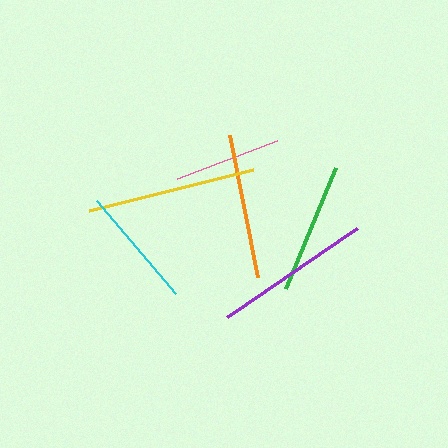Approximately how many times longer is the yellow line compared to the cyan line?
The yellow line is approximately 1.4 times the length of the cyan line.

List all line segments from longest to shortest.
From longest to shortest: yellow, purple, orange, green, cyan, pink.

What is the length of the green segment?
The green segment is approximately 130 pixels long.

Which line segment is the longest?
The yellow line is the longest at approximately 170 pixels.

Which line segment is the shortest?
The pink line is the shortest at approximately 107 pixels.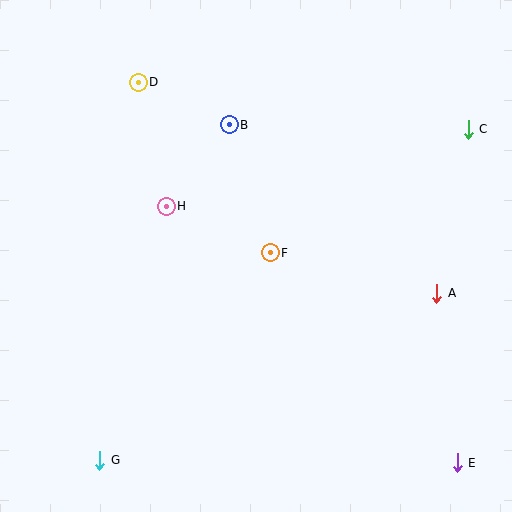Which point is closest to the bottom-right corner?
Point E is closest to the bottom-right corner.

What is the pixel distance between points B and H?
The distance between B and H is 103 pixels.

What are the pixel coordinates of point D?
Point D is at (138, 82).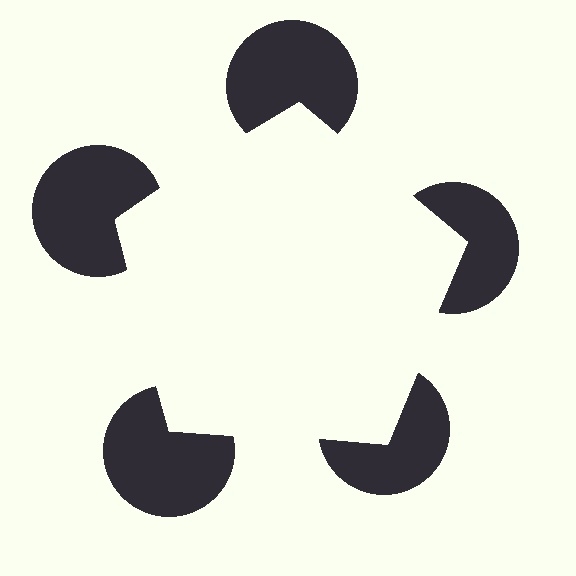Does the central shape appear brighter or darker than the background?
It typically appears slightly brighter than the background, even though no actual brightness change is drawn.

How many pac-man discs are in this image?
There are 5 — one at each vertex of the illusory pentagon.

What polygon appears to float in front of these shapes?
An illusory pentagon — its edges are inferred from the aligned wedge cuts in the pac-man discs, not physically drawn.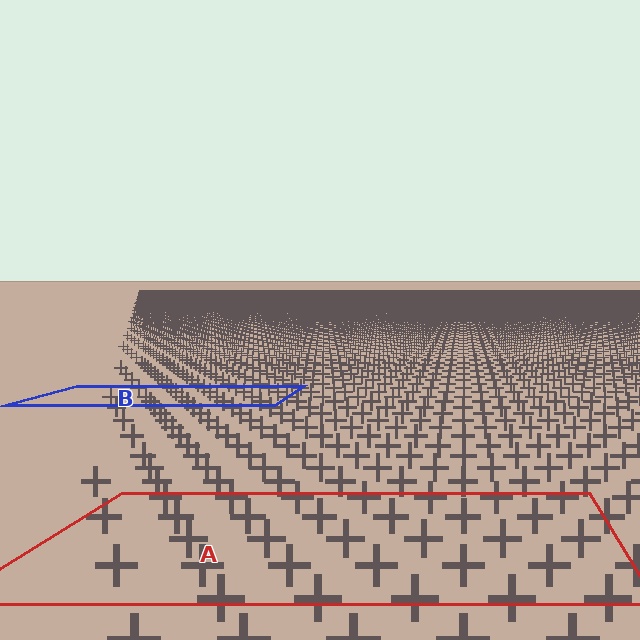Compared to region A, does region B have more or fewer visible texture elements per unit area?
Region B has more texture elements per unit area — they are packed more densely because it is farther away.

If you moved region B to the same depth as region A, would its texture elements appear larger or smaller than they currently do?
They would appear larger. At a closer depth, the same texture elements are projected at a bigger on-screen size.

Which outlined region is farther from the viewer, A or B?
Region B is farther from the viewer — the texture elements inside it appear smaller and more densely packed.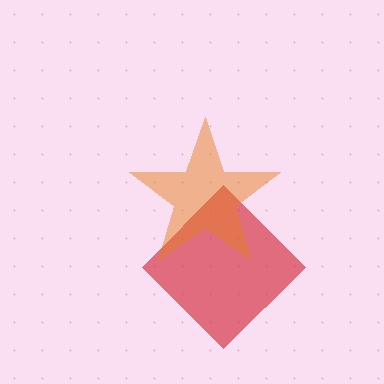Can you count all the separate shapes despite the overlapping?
Yes, there are 2 separate shapes.